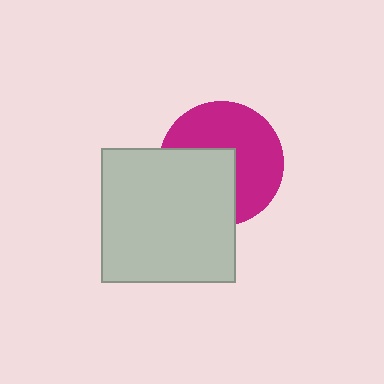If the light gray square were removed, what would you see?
You would see the complete magenta circle.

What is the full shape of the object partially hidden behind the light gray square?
The partially hidden object is a magenta circle.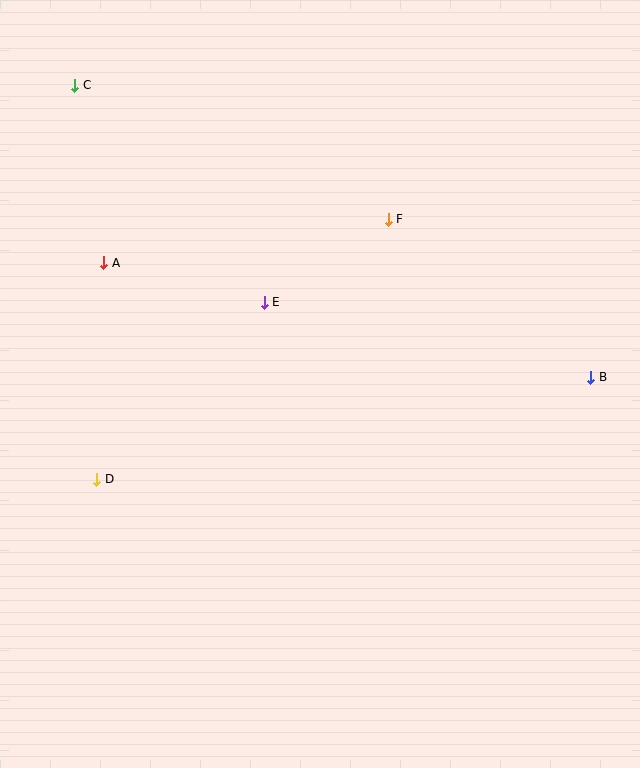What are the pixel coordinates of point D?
Point D is at (97, 479).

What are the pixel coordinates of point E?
Point E is at (264, 302).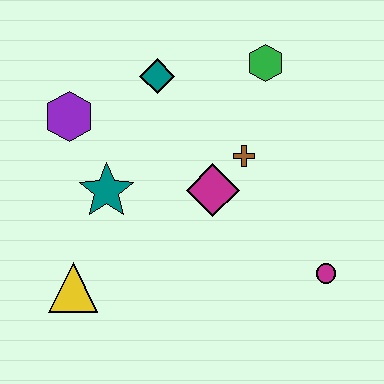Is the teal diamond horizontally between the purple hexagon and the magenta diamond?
Yes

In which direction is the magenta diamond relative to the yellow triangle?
The magenta diamond is to the right of the yellow triangle.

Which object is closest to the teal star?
The purple hexagon is closest to the teal star.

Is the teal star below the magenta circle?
No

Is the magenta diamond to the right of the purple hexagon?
Yes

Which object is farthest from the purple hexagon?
The magenta circle is farthest from the purple hexagon.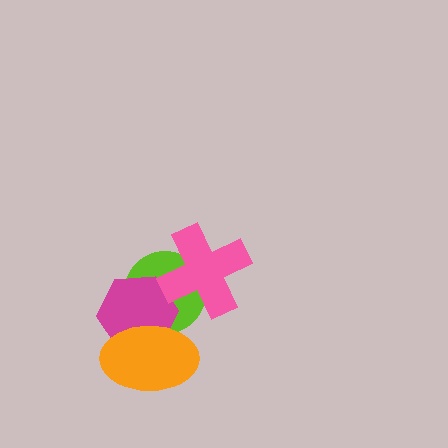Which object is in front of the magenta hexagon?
The orange ellipse is in front of the magenta hexagon.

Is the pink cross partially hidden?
No, no other shape covers it.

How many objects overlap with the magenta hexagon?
2 objects overlap with the magenta hexagon.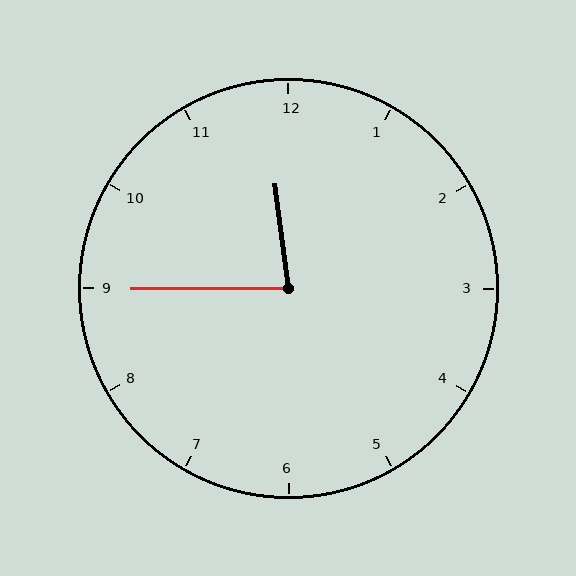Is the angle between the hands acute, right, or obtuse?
It is acute.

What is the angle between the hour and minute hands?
Approximately 82 degrees.